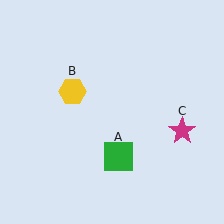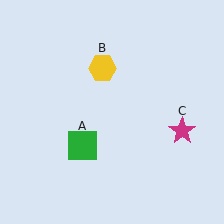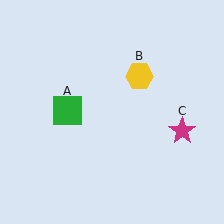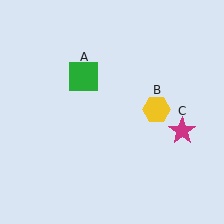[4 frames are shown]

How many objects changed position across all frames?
2 objects changed position: green square (object A), yellow hexagon (object B).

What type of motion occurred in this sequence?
The green square (object A), yellow hexagon (object B) rotated clockwise around the center of the scene.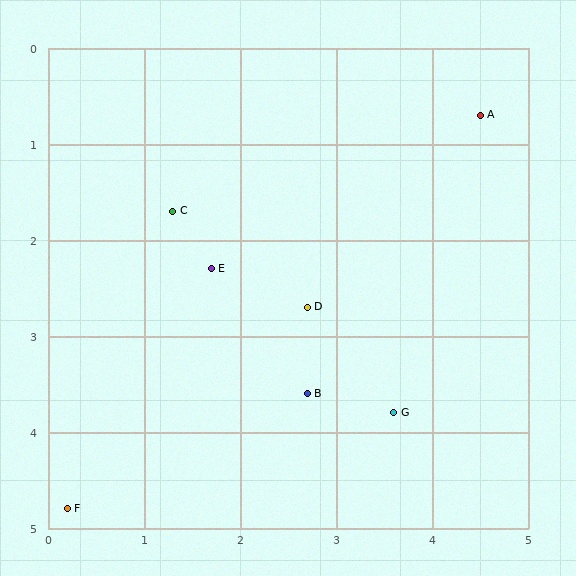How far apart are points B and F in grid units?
Points B and F are about 2.8 grid units apart.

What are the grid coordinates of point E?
Point E is at approximately (1.7, 2.3).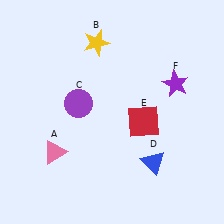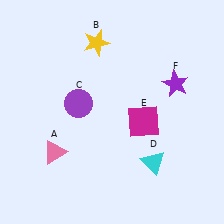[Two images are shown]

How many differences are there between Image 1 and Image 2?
There are 2 differences between the two images.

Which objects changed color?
D changed from blue to cyan. E changed from red to magenta.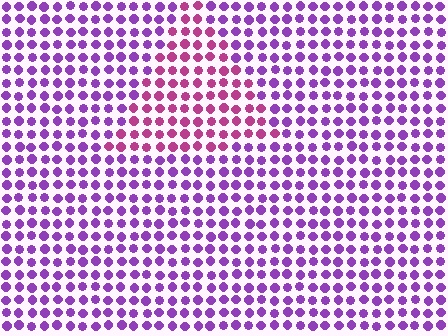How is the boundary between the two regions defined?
The boundary is defined purely by a slight shift in hue (about 41 degrees). Spacing, size, and orientation are identical on both sides.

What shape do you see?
I see a triangle.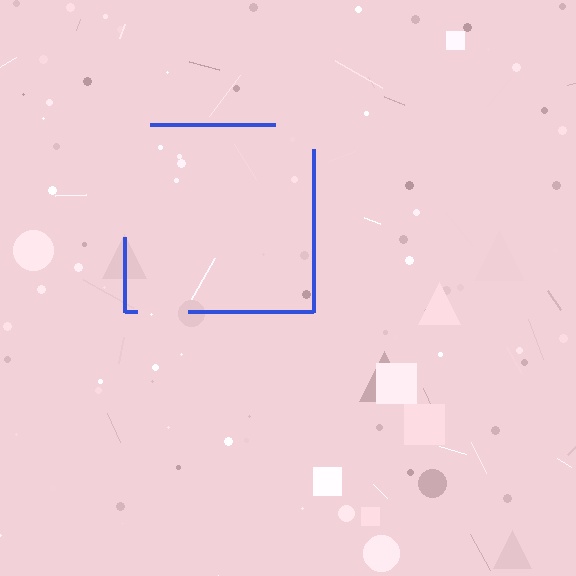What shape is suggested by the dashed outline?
The dashed outline suggests a square.